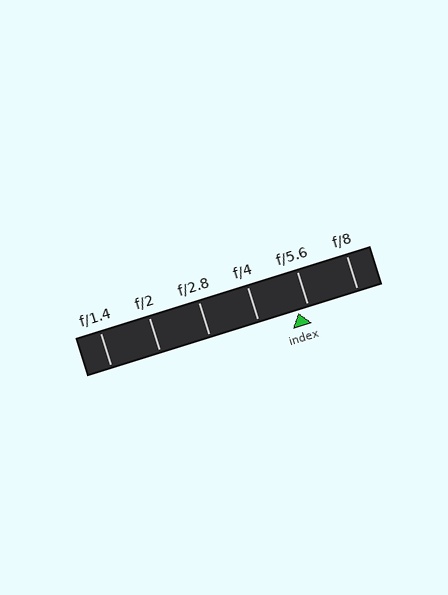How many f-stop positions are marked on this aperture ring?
There are 6 f-stop positions marked.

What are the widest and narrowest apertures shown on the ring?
The widest aperture shown is f/1.4 and the narrowest is f/8.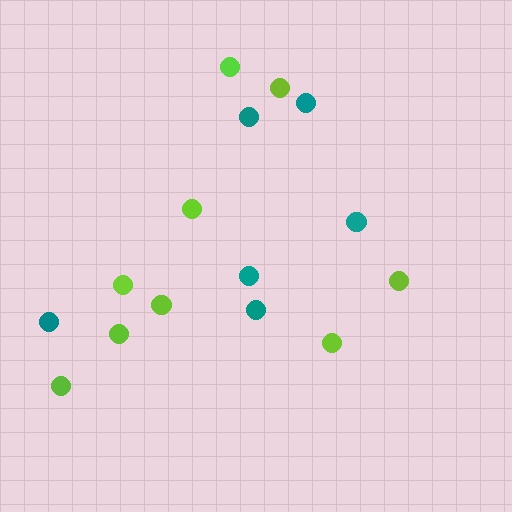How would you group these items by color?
There are 2 groups: one group of lime circles (9) and one group of teal circles (6).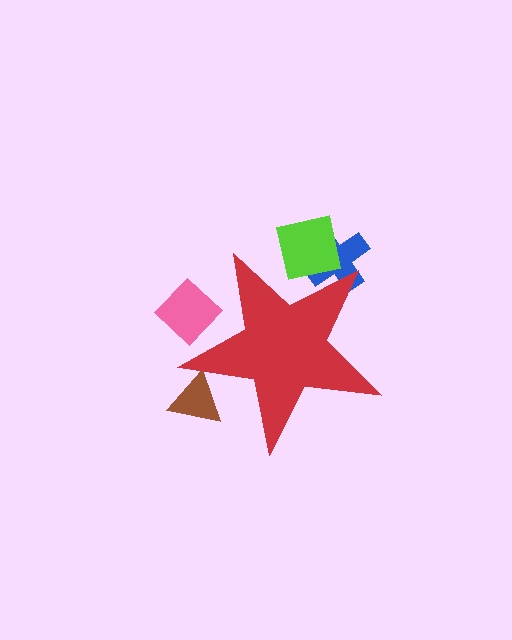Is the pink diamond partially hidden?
Yes, the pink diamond is partially hidden behind the red star.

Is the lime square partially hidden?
Yes, the lime square is partially hidden behind the red star.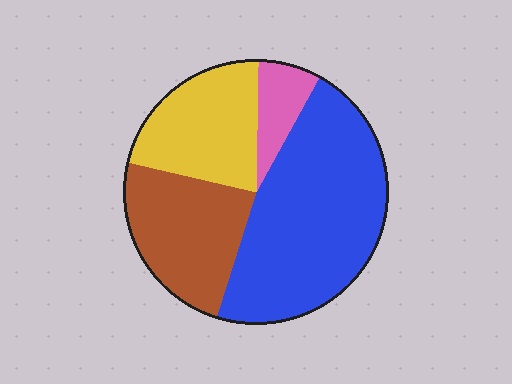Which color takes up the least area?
Pink, at roughly 10%.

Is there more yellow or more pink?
Yellow.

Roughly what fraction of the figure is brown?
Brown takes up about one quarter (1/4) of the figure.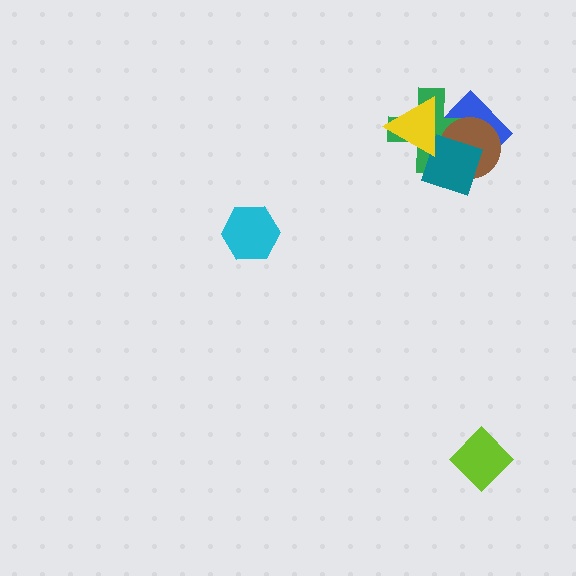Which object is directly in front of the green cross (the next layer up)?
The brown circle is directly in front of the green cross.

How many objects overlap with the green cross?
4 objects overlap with the green cross.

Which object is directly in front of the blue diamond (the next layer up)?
The green cross is directly in front of the blue diamond.